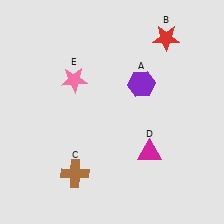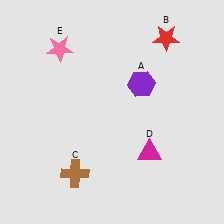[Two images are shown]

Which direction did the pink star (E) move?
The pink star (E) moved up.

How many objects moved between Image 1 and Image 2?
1 object moved between the two images.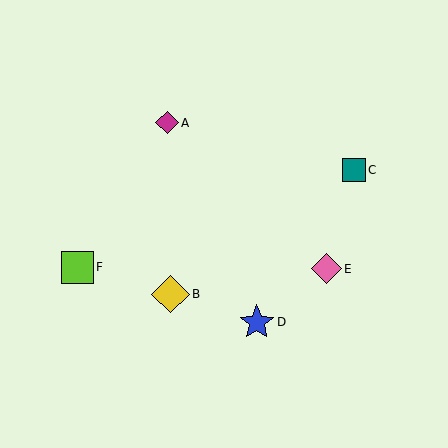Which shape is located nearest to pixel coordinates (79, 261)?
The lime square (labeled F) at (77, 267) is nearest to that location.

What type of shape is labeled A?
Shape A is a magenta diamond.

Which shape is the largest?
The yellow diamond (labeled B) is the largest.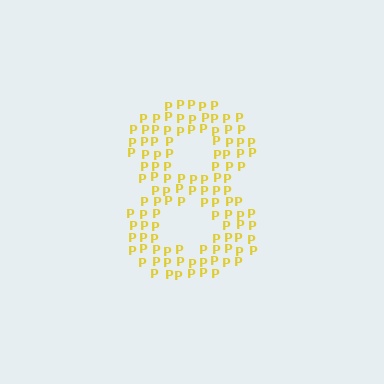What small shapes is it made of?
It is made of small letter P's.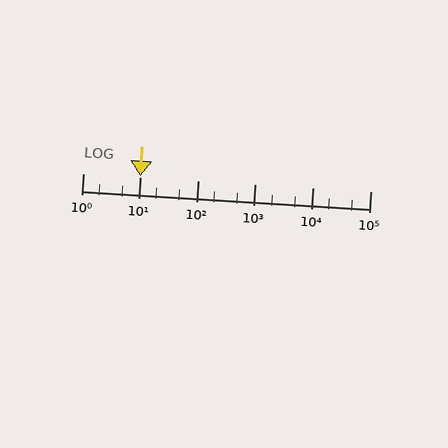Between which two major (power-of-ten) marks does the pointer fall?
The pointer is between 1 and 10.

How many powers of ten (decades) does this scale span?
The scale spans 5 decades, from 1 to 100000.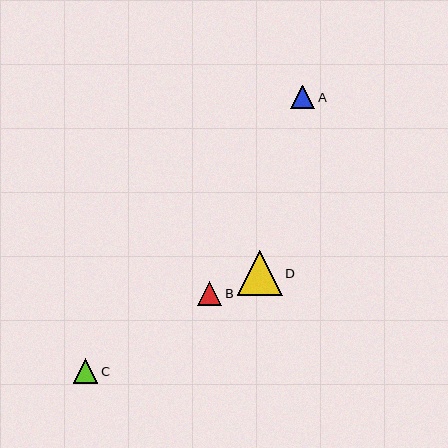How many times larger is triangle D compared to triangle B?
Triangle D is approximately 1.8 times the size of triangle B.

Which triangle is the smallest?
Triangle A is the smallest with a size of approximately 24 pixels.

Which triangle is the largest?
Triangle D is the largest with a size of approximately 45 pixels.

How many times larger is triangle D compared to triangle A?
Triangle D is approximately 1.9 times the size of triangle A.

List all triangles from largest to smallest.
From largest to smallest: D, C, B, A.